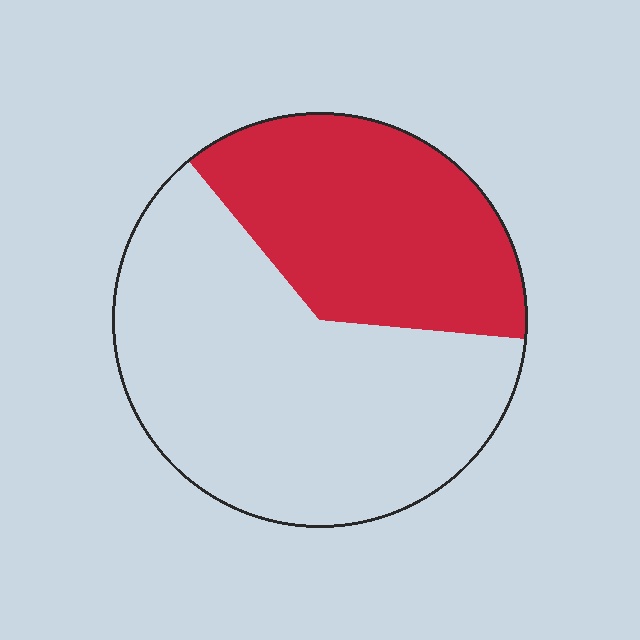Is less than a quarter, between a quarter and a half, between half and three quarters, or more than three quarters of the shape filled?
Between a quarter and a half.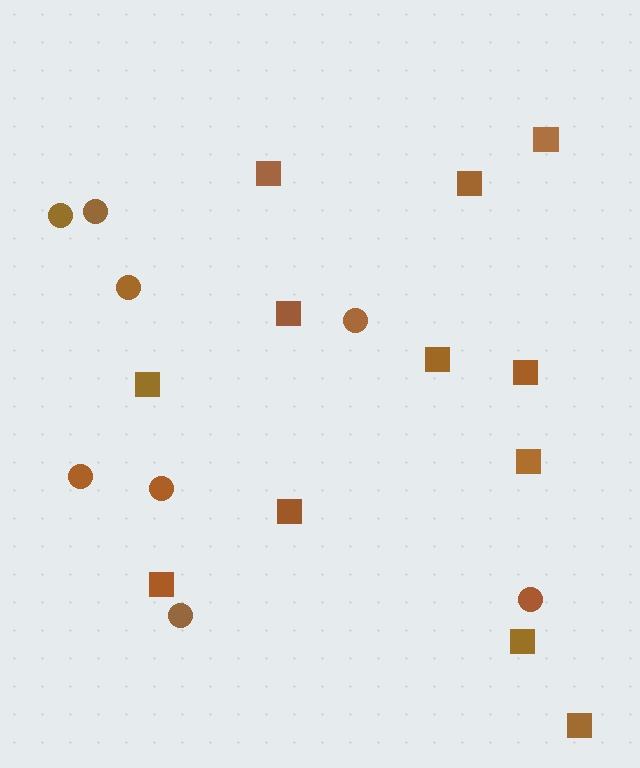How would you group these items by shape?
There are 2 groups: one group of squares (12) and one group of circles (8).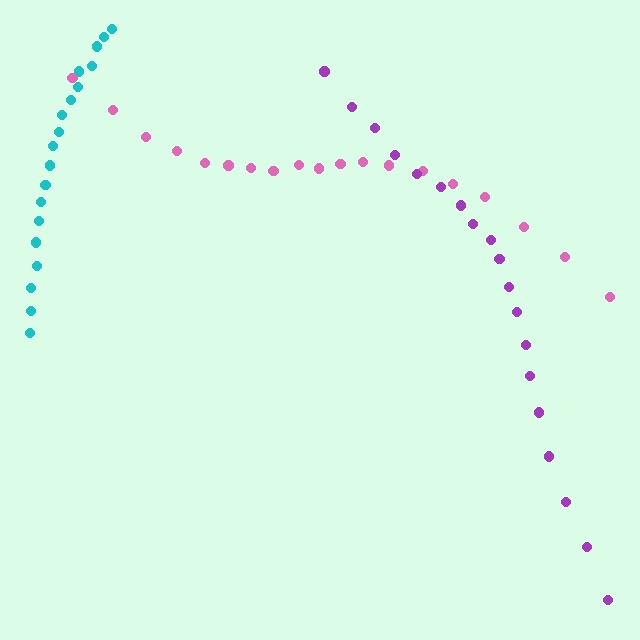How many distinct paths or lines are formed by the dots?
There are 3 distinct paths.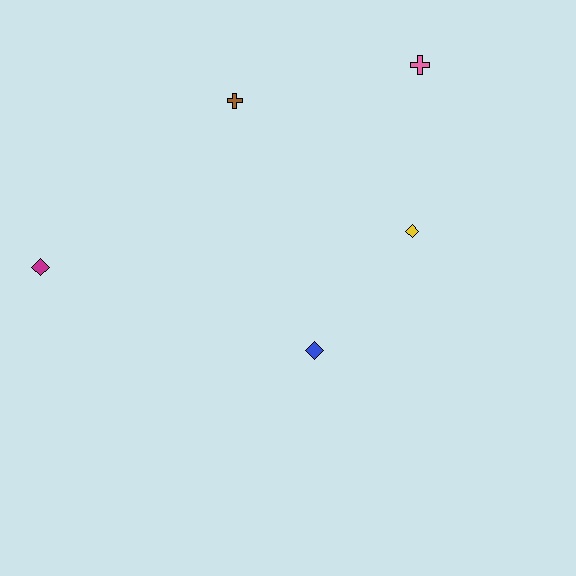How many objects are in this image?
There are 5 objects.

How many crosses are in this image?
There are 2 crosses.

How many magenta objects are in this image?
There is 1 magenta object.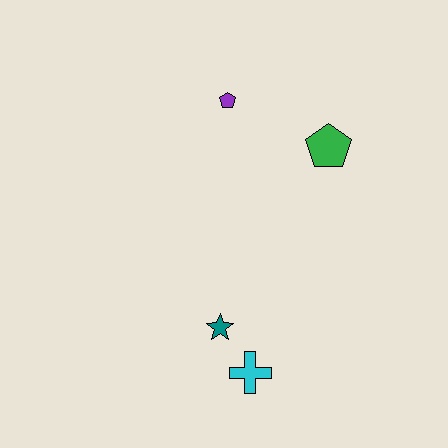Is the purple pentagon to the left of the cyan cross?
Yes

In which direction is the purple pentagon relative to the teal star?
The purple pentagon is above the teal star.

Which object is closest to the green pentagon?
The purple pentagon is closest to the green pentagon.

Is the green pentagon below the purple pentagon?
Yes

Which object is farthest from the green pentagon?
The cyan cross is farthest from the green pentagon.